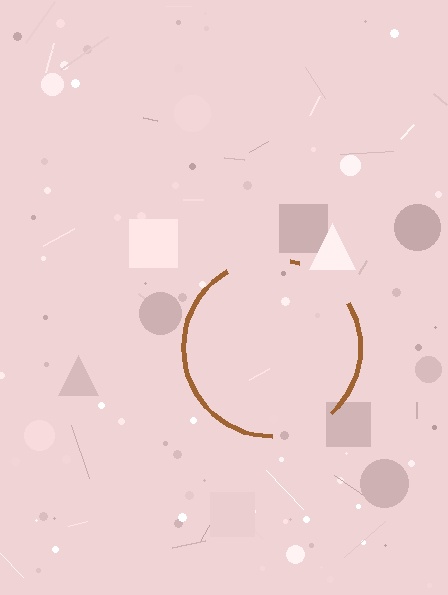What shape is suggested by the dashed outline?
The dashed outline suggests a circle.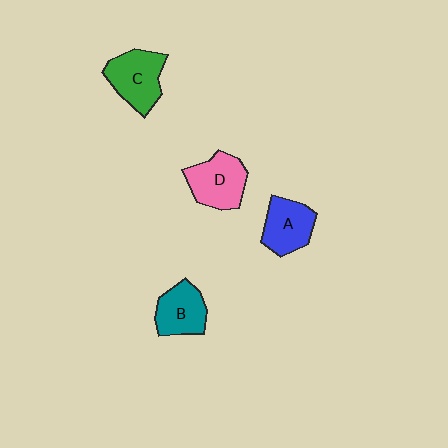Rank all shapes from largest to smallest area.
From largest to smallest: C (green), D (pink), A (blue), B (teal).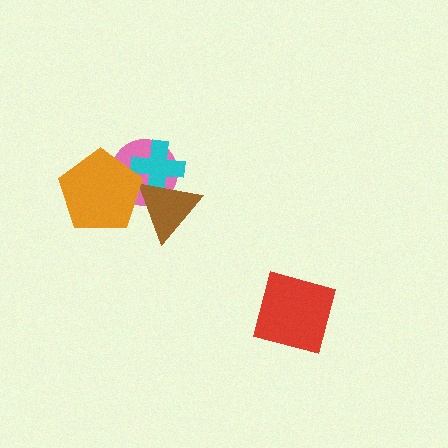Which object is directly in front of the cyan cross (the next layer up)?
The brown triangle is directly in front of the cyan cross.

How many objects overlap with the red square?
0 objects overlap with the red square.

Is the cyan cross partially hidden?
Yes, it is partially covered by another shape.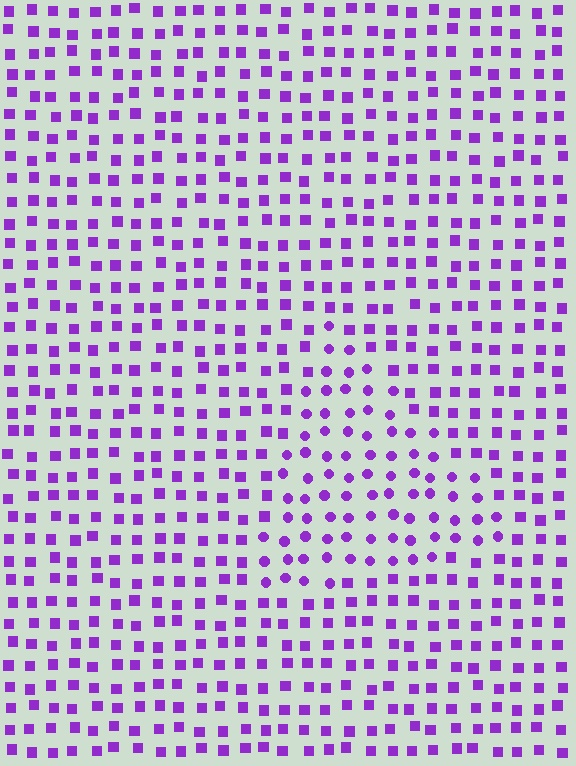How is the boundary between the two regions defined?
The boundary is defined by a change in element shape: circles inside vs. squares outside. All elements share the same color and spacing.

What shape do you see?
I see a triangle.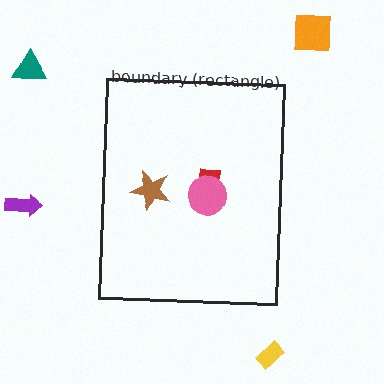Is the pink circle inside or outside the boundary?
Inside.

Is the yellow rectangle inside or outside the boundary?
Outside.